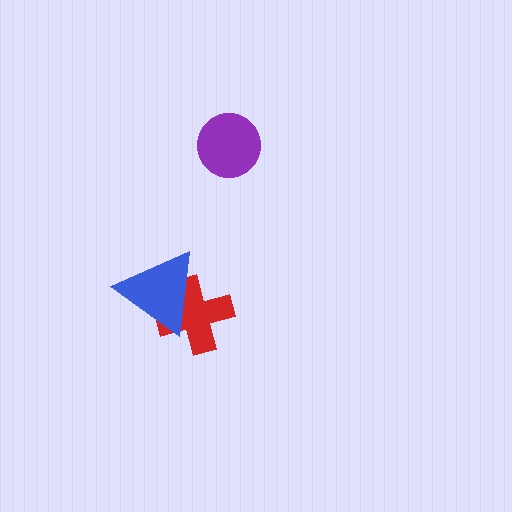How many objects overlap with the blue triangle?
1 object overlaps with the blue triangle.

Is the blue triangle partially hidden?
No, no other shape covers it.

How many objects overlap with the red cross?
1 object overlaps with the red cross.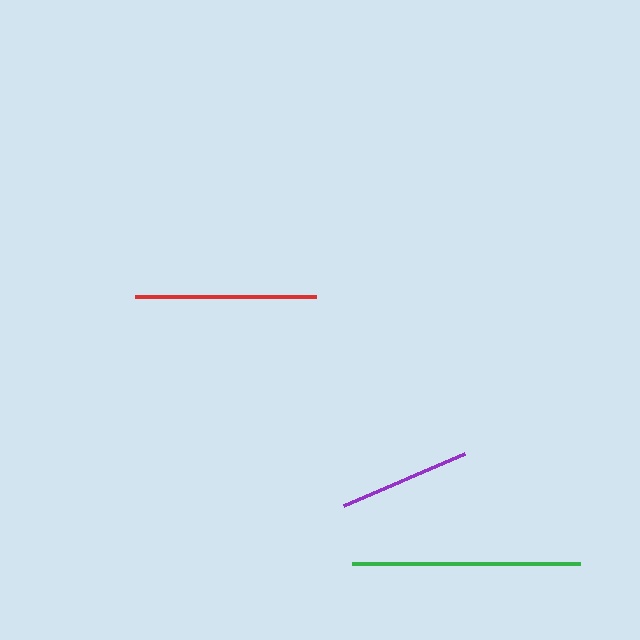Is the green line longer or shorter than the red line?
The green line is longer than the red line.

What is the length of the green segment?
The green segment is approximately 228 pixels long.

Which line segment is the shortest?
The purple line is the shortest at approximately 132 pixels.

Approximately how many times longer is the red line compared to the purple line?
The red line is approximately 1.4 times the length of the purple line.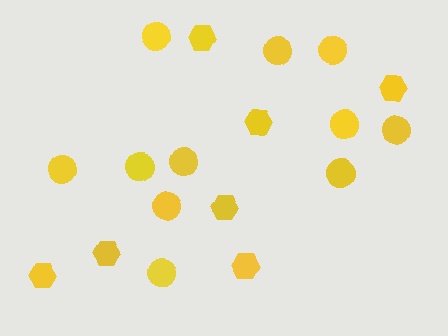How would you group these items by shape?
There are 2 groups: one group of hexagons (7) and one group of circles (11).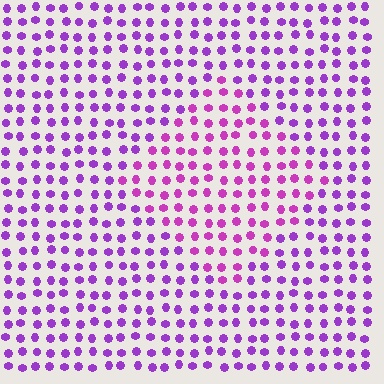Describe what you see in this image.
The image is filled with small purple elements in a uniform arrangement. A diamond-shaped region is visible where the elements are tinted to a slightly different hue, forming a subtle color boundary.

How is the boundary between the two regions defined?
The boundary is defined purely by a slight shift in hue (about 25 degrees). Spacing, size, and orientation are identical on both sides.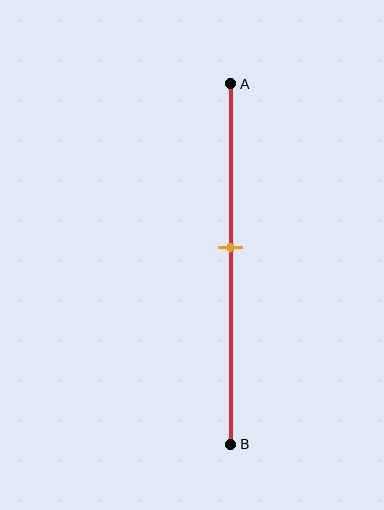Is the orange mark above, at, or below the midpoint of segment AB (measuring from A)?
The orange mark is above the midpoint of segment AB.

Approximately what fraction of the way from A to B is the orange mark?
The orange mark is approximately 45% of the way from A to B.